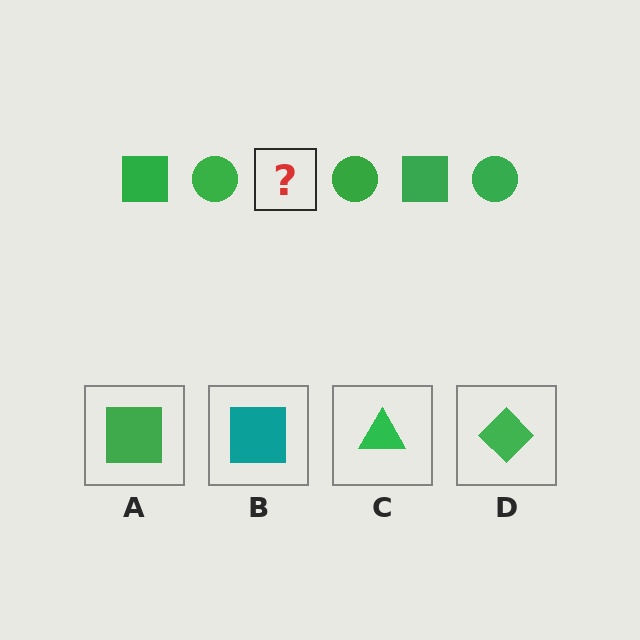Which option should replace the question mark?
Option A.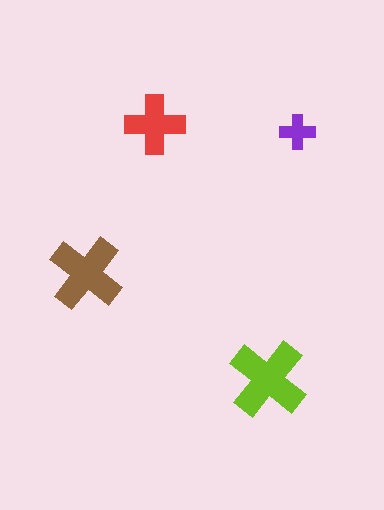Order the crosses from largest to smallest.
the lime one, the brown one, the red one, the purple one.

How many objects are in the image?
There are 4 objects in the image.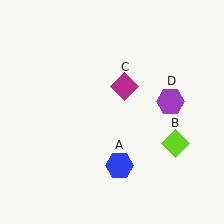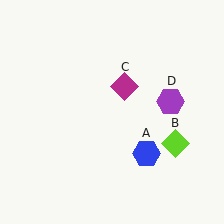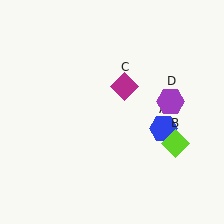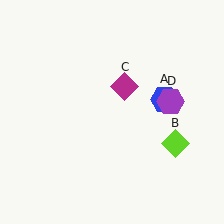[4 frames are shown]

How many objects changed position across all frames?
1 object changed position: blue hexagon (object A).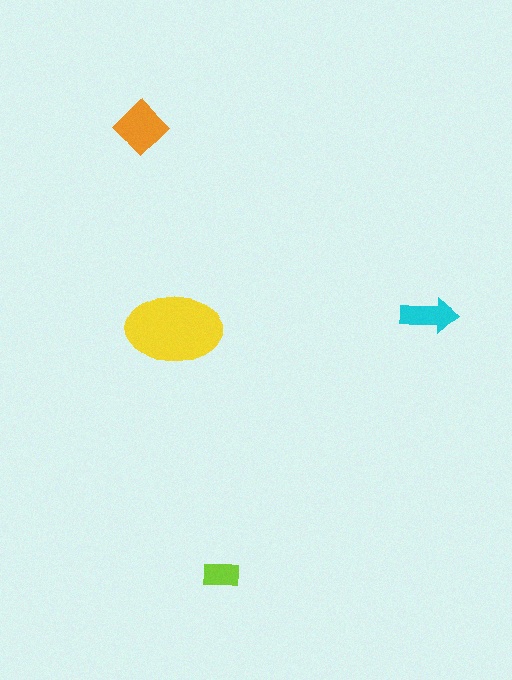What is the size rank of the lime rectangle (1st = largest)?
4th.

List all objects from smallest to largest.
The lime rectangle, the cyan arrow, the orange diamond, the yellow ellipse.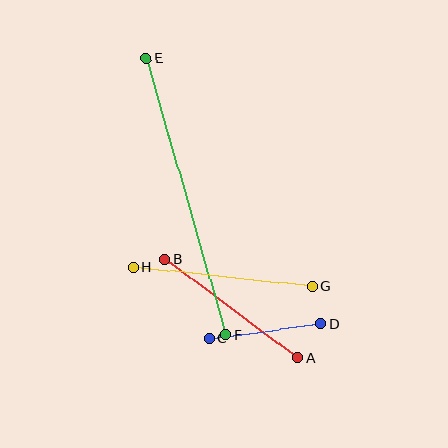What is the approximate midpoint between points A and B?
The midpoint is at approximately (232, 309) pixels.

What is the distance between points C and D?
The distance is approximately 112 pixels.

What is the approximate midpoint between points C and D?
The midpoint is at approximately (265, 331) pixels.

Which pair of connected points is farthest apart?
Points E and F are farthest apart.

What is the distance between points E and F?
The distance is approximately 288 pixels.